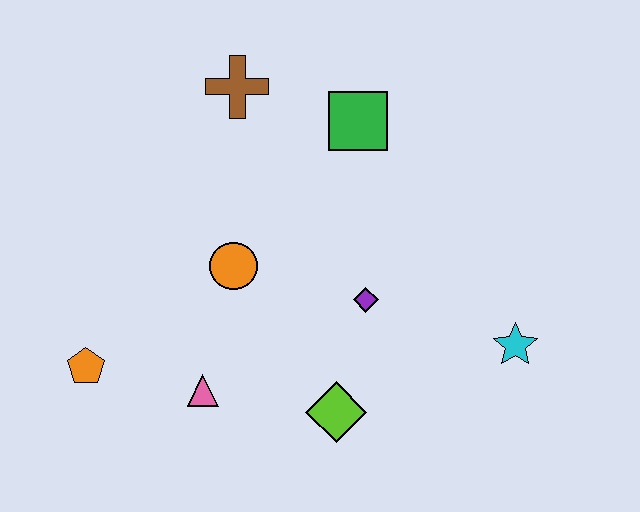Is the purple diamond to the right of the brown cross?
Yes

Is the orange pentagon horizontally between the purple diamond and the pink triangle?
No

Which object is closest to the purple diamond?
The lime diamond is closest to the purple diamond.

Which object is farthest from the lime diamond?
The brown cross is farthest from the lime diamond.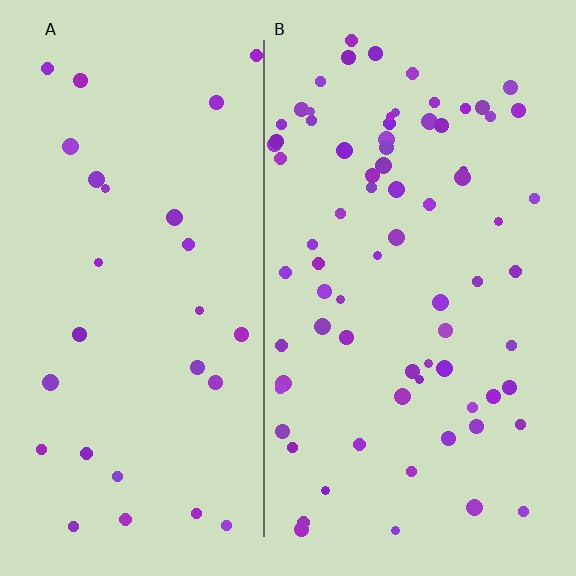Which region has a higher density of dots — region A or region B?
B (the right).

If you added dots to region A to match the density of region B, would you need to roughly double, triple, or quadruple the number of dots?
Approximately triple.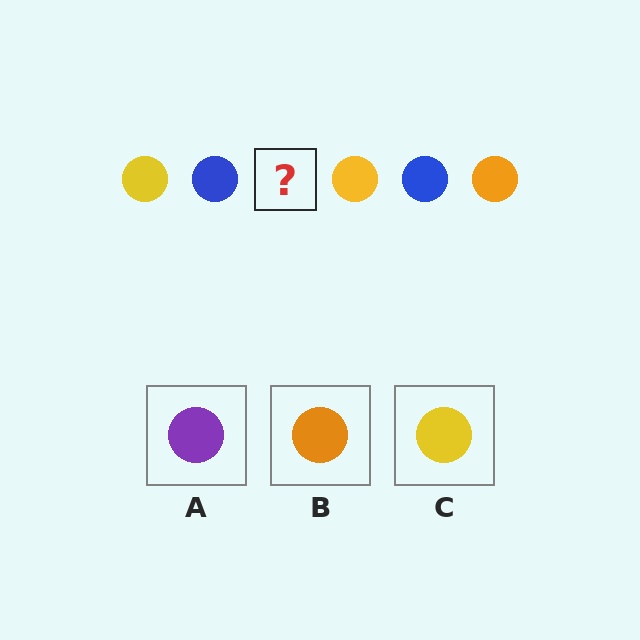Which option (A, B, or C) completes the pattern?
B.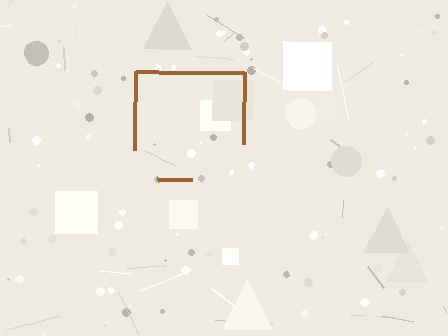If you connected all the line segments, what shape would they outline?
They would outline a square.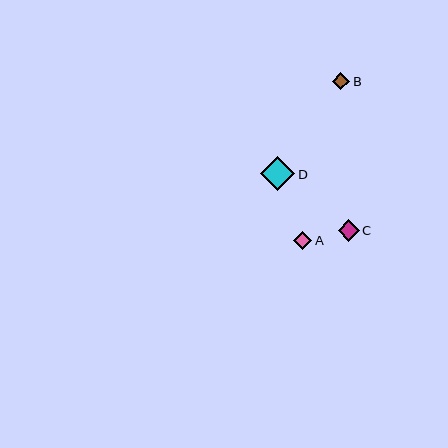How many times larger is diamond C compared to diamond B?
Diamond C is approximately 1.2 times the size of diamond B.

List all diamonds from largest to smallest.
From largest to smallest: D, C, A, B.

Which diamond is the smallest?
Diamond B is the smallest with a size of approximately 17 pixels.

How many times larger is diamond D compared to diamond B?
Diamond D is approximately 2.0 times the size of diamond B.